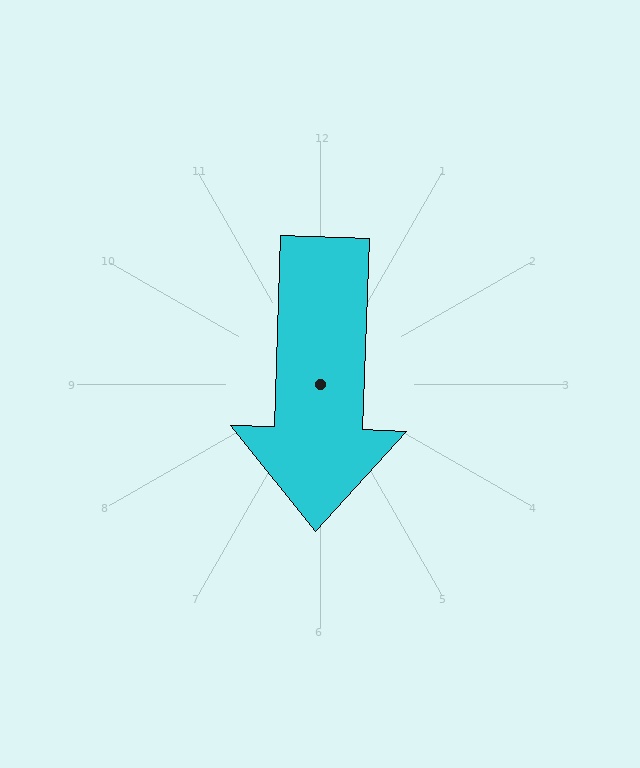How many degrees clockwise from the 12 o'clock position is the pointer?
Approximately 182 degrees.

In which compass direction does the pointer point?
South.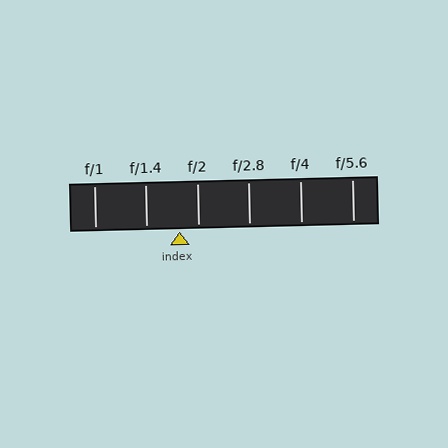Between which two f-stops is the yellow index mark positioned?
The index mark is between f/1.4 and f/2.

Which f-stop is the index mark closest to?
The index mark is closest to f/2.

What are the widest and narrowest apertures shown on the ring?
The widest aperture shown is f/1 and the narrowest is f/5.6.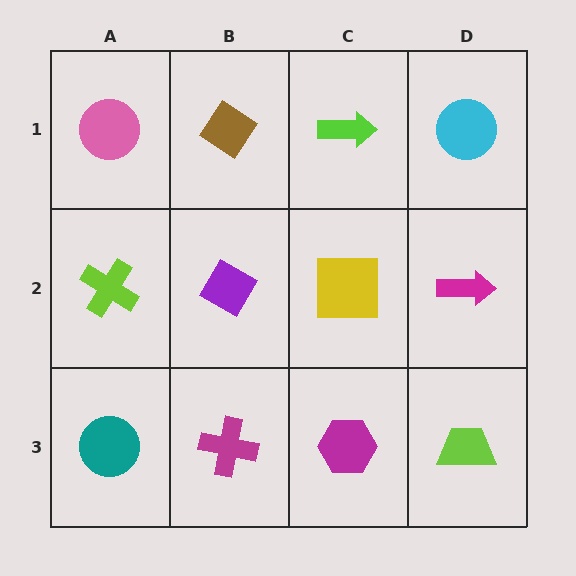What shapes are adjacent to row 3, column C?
A yellow square (row 2, column C), a magenta cross (row 3, column B), a lime trapezoid (row 3, column D).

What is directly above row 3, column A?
A lime cross.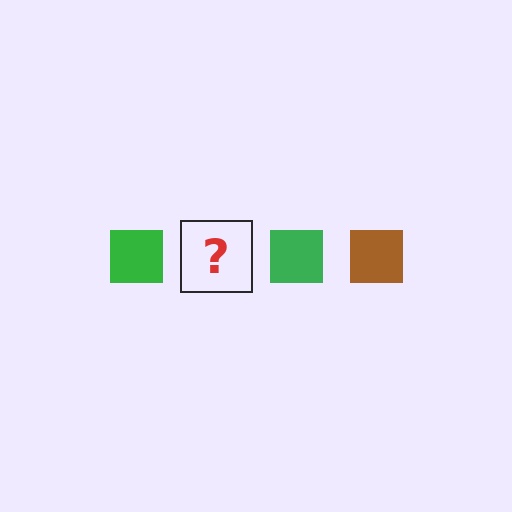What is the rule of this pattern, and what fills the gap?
The rule is that the pattern cycles through green, brown squares. The gap should be filled with a brown square.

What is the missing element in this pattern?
The missing element is a brown square.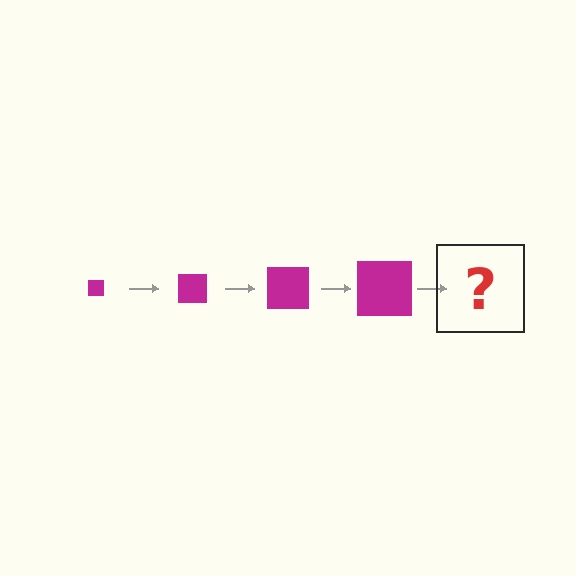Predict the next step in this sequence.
The next step is a magenta square, larger than the previous one.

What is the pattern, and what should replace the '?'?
The pattern is that the square gets progressively larger each step. The '?' should be a magenta square, larger than the previous one.